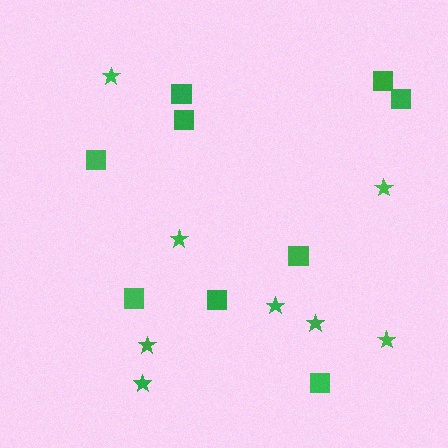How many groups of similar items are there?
There are 2 groups: one group of squares (9) and one group of stars (8).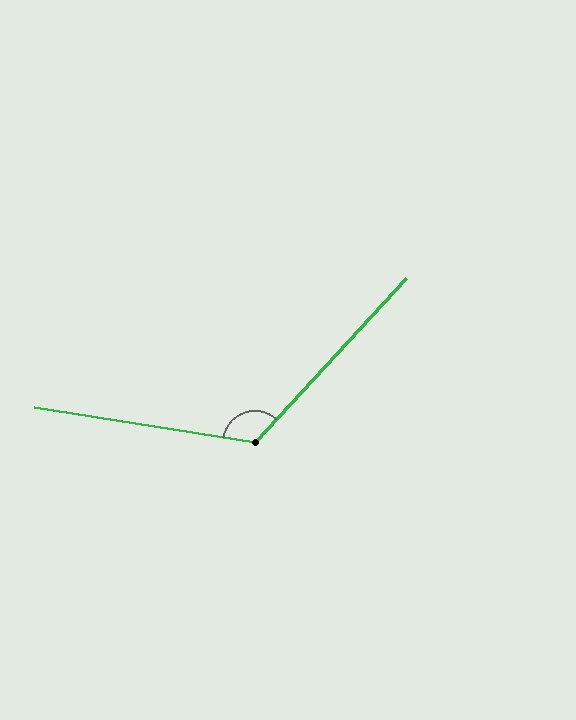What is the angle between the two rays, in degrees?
Approximately 124 degrees.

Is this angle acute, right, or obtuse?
It is obtuse.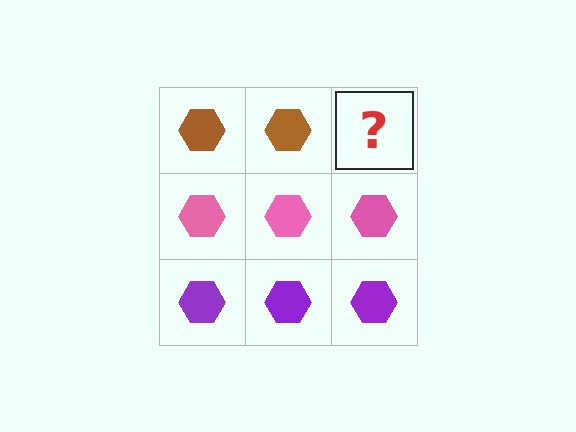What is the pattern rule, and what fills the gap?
The rule is that each row has a consistent color. The gap should be filled with a brown hexagon.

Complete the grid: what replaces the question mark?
The question mark should be replaced with a brown hexagon.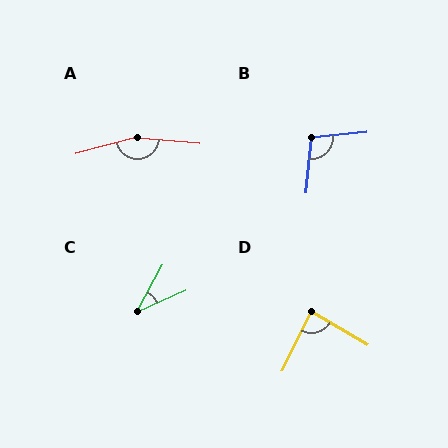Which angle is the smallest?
C, at approximately 38 degrees.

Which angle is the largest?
A, at approximately 160 degrees.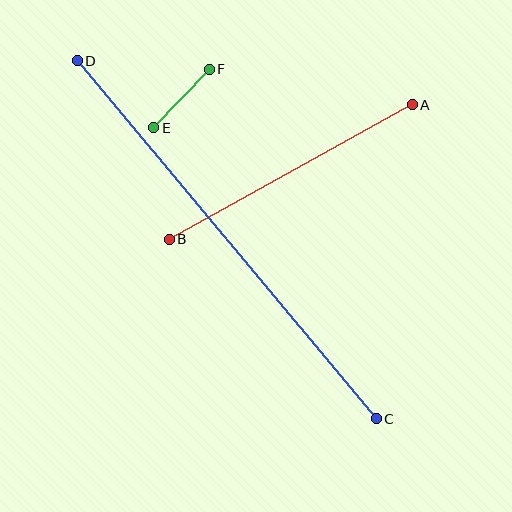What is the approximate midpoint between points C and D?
The midpoint is at approximately (227, 240) pixels.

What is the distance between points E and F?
The distance is approximately 81 pixels.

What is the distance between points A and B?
The distance is approximately 278 pixels.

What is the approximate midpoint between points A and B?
The midpoint is at approximately (291, 172) pixels.